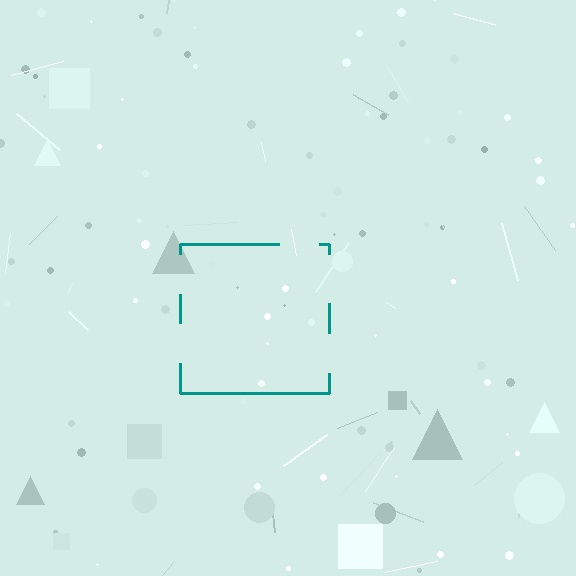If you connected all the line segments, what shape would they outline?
They would outline a square.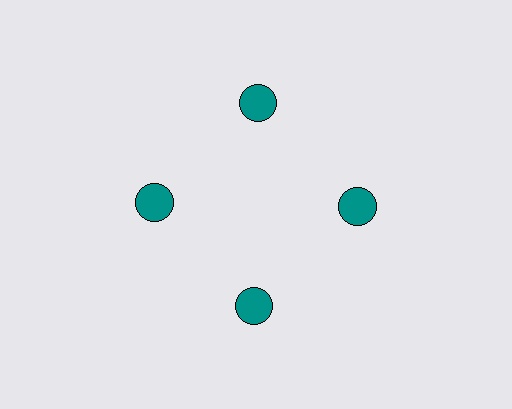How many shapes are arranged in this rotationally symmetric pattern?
There are 4 shapes, arranged in 4 groups of 1.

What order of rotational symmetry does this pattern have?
This pattern has 4-fold rotational symmetry.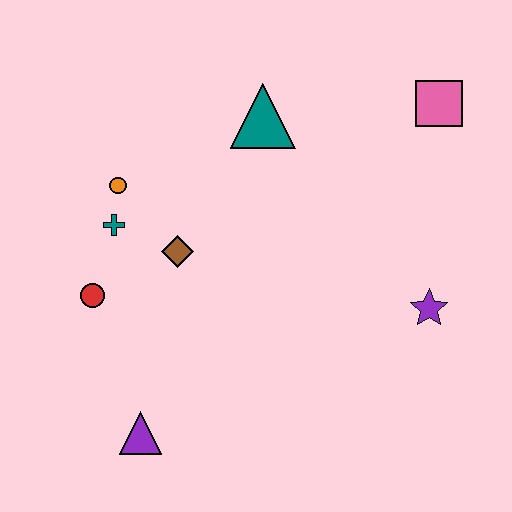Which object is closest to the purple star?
The pink square is closest to the purple star.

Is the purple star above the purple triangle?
Yes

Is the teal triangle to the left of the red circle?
No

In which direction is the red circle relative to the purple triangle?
The red circle is above the purple triangle.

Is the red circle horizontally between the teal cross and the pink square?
No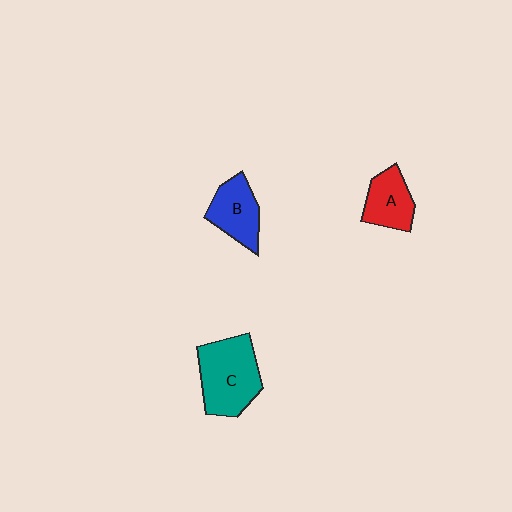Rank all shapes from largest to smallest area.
From largest to smallest: C (teal), B (blue), A (red).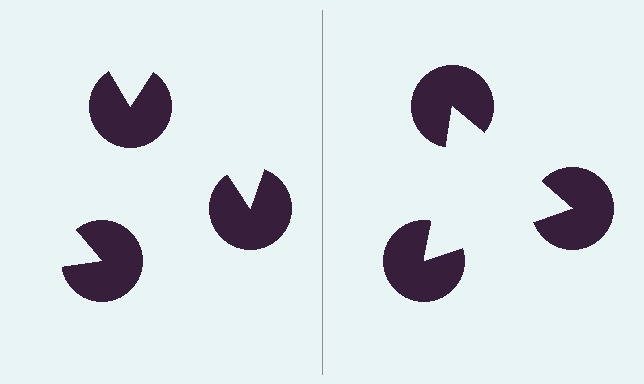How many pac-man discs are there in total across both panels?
6 — 3 on each side.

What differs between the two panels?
The pac-man discs are positioned identically on both sides; only the wedge orientations differ. On the right they align to a triangle; on the left they are misaligned.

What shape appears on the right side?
An illusory triangle.